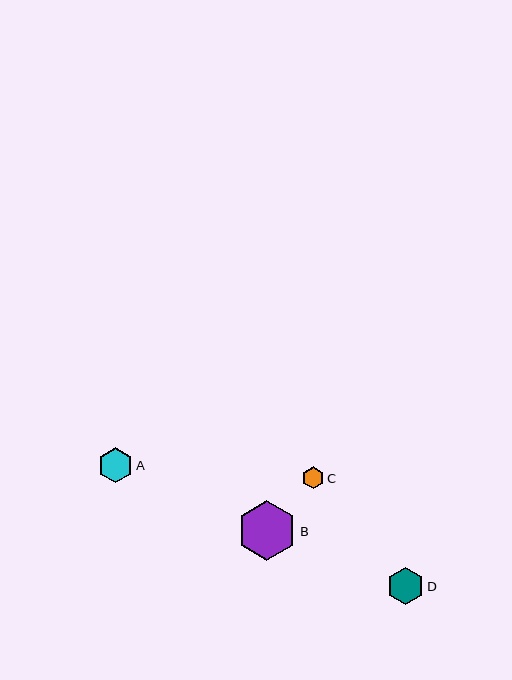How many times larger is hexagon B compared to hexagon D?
Hexagon B is approximately 1.6 times the size of hexagon D.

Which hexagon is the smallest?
Hexagon C is the smallest with a size of approximately 22 pixels.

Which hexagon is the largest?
Hexagon B is the largest with a size of approximately 60 pixels.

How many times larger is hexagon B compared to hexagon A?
Hexagon B is approximately 1.7 times the size of hexagon A.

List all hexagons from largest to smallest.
From largest to smallest: B, D, A, C.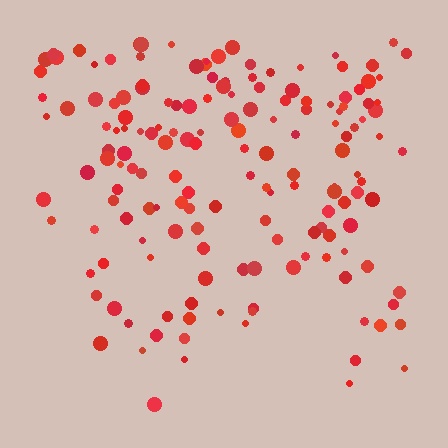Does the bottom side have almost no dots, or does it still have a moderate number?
Still a moderate number, just noticeably fewer than the top.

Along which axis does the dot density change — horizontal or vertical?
Vertical.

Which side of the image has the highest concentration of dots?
The top.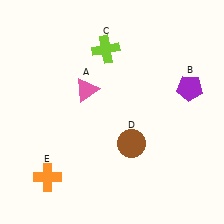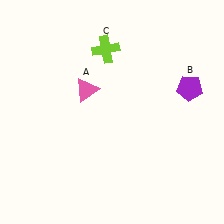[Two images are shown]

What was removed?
The brown circle (D), the orange cross (E) were removed in Image 2.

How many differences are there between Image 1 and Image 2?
There are 2 differences between the two images.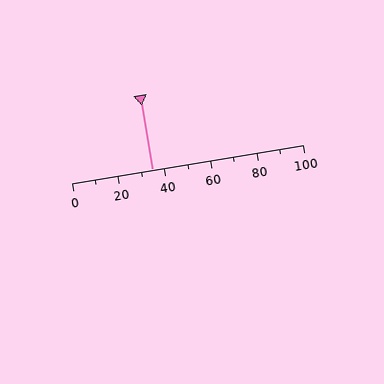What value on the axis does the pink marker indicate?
The marker indicates approximately 35.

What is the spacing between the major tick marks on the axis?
The major ticks are spaced 20 apart.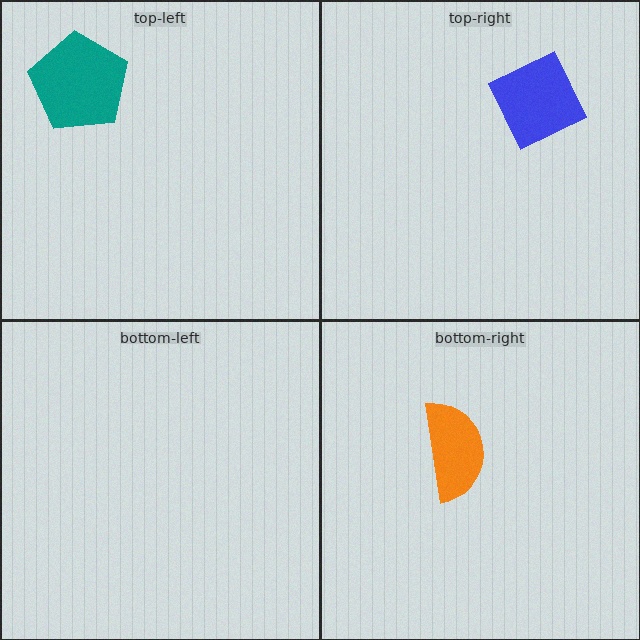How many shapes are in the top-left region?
1.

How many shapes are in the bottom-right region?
1.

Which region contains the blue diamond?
The top-right region.